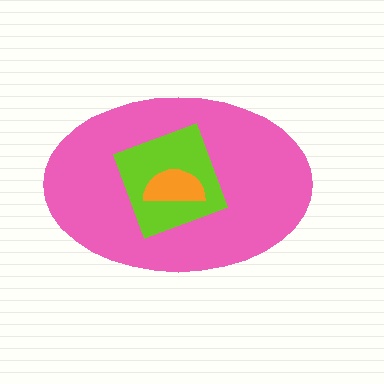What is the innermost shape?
The orange semicircle.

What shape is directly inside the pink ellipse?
The lime square.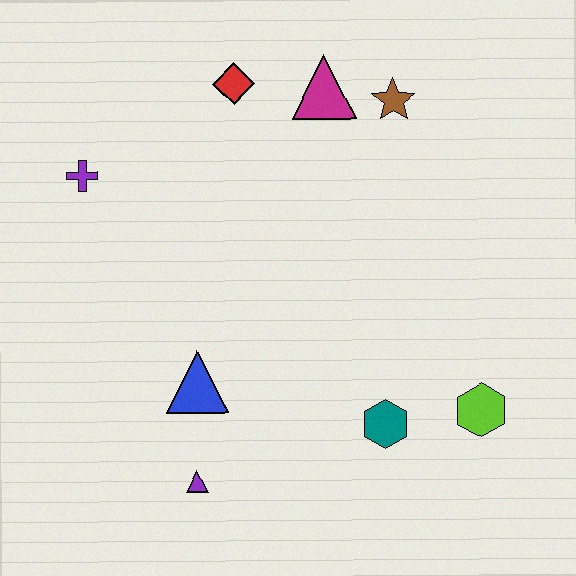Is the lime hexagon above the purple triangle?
Yes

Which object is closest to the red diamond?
The magenta triangle is closest to the red diamond.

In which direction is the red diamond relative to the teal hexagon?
The red diamond is above the teal hexagon.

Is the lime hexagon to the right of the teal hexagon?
Yes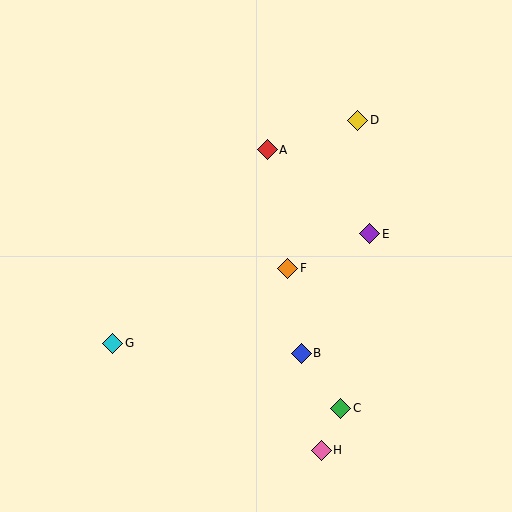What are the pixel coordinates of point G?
Point G is at (113, 343).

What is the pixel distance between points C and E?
The distance between C and E is 177 pixels.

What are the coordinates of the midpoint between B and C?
The midpoint between B and C is at (321, 381).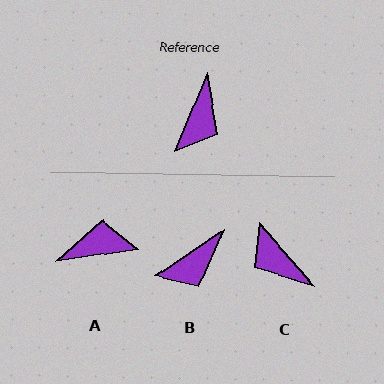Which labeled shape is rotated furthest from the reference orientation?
A, about 121 degrees away.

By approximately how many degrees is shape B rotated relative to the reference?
Approximately 34 degrees clockwise.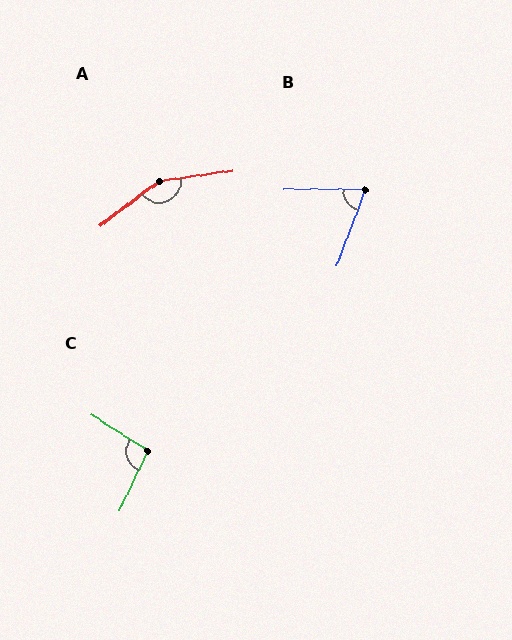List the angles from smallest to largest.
B (69°), C (96°), A (150°).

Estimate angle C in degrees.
Approximately 96 degrees.